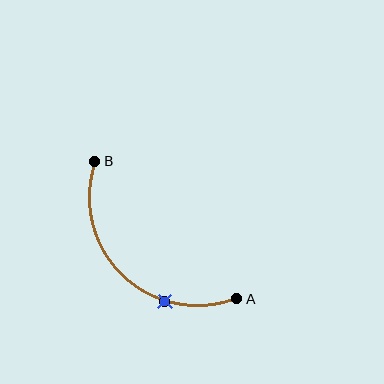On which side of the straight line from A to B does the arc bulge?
The arc bulges below and to the left of the straight line connecting A and B.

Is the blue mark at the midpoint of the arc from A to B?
No. The blue mark lies on the arc but is closer to endpoint A. The arc midpoint would be at the point on the curve equidistant along the arc from both A and B.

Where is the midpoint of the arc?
The arc midpoint is the point on the curve farthest from the straight line joining A and B. It sits below and to the left of that line.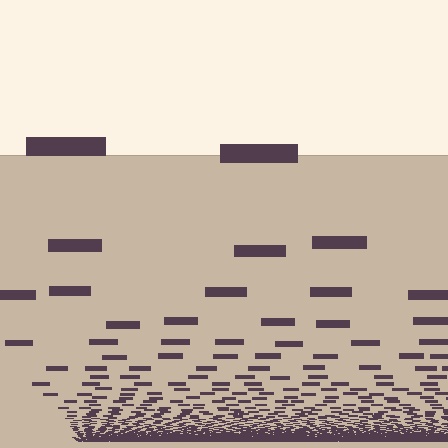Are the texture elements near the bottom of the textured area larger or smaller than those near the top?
Smaller. The gradient is inverted — elements near the bottom are smaller and denser.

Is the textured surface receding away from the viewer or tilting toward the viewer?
The surface appears to tilt toward the viewer. Texture elements get larger and sparser toward the top.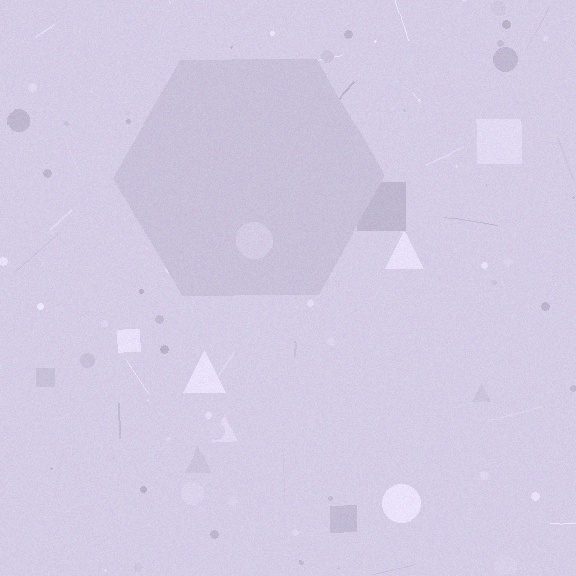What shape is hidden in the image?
A hexagon is hidden in the image.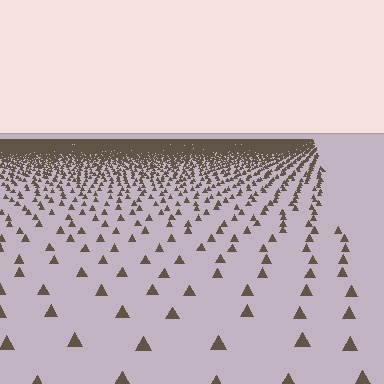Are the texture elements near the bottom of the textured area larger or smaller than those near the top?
Larger. Near the bottom, elements are closer to the viewer and appear at a bigger on-screen size.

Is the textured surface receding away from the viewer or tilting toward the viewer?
The surface is receding away from the viewer. Texture elements get smaller and denser toward the top.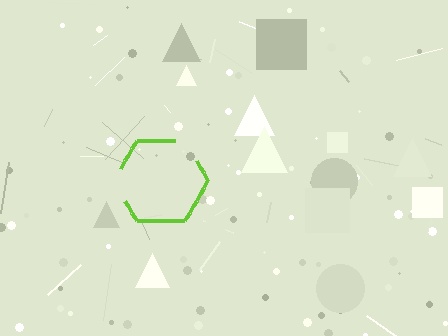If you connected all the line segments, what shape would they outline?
They would outline a hexagon.